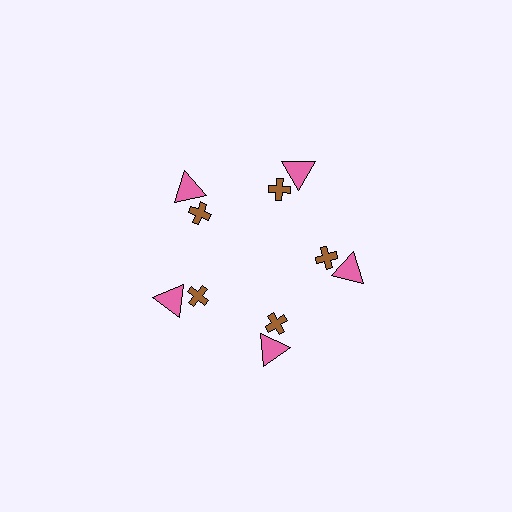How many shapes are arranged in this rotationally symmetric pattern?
There are 10 shapes, arranged in 5 groups of 2.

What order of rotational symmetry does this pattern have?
This pattern has 5-fold rotational symmetry.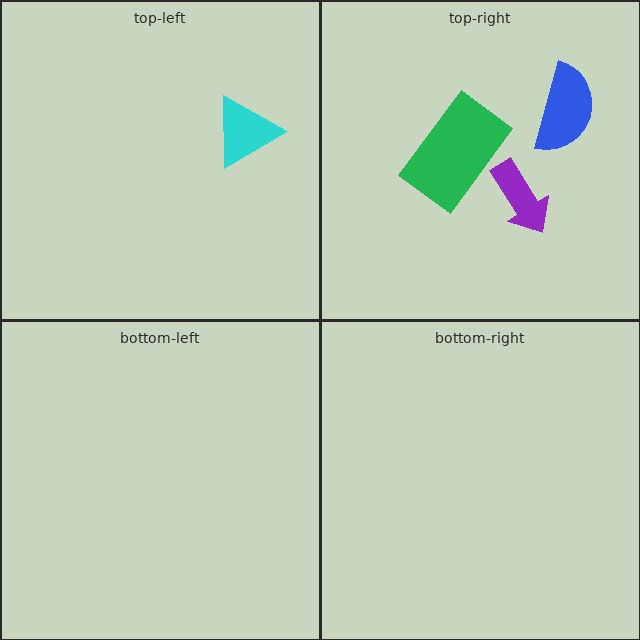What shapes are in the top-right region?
The purple arrow, the green rectangle, the blue semicircle.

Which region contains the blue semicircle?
The top-right region.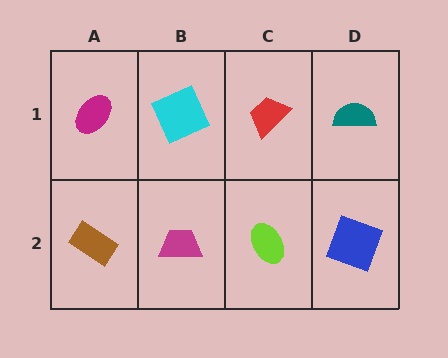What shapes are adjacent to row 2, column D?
A teal semicircle (row 1, column D), a lime ellipse (row 2, column C).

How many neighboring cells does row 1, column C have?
3.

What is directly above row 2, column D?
A teal semicircle.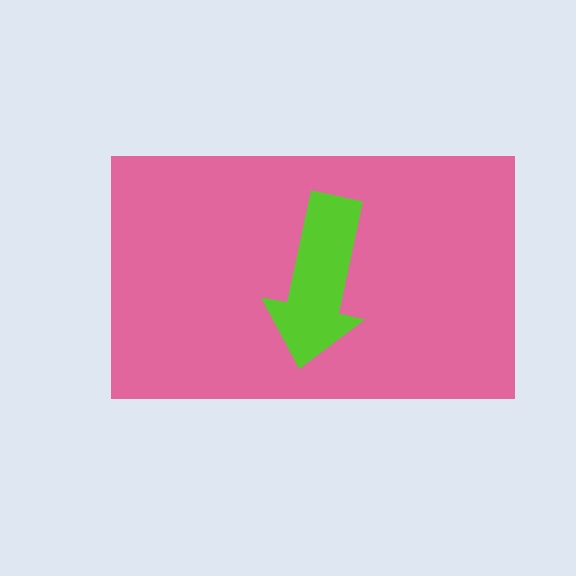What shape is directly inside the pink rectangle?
The lime arrow.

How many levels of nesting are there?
2.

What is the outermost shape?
The pink rectangle.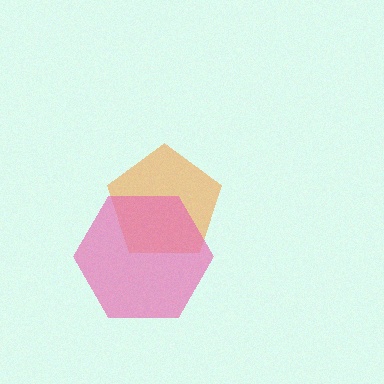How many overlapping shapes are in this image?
There are 2 overlapping shapes in the image.